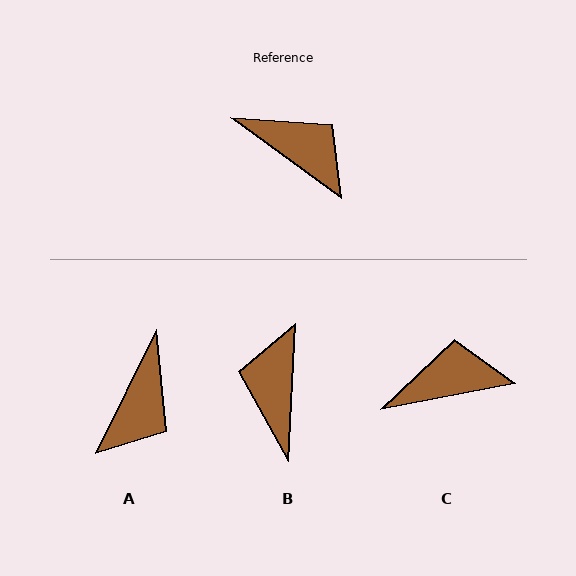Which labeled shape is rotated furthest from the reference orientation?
B, about 124 degrees away.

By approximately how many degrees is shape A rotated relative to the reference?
Approximately 80 degrees clockwise.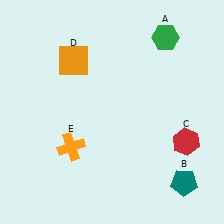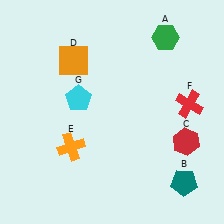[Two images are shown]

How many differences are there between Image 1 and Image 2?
There are 2 differences between the two images.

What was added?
A red cross (F), a cyan pentagon (G) were added in Image 2.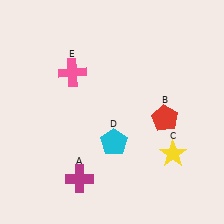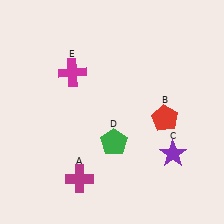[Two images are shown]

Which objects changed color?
C changed from yellow to purple. D changed from cyan to green. E changed from pink to magenta.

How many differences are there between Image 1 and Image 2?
There are 3 differences between the two images.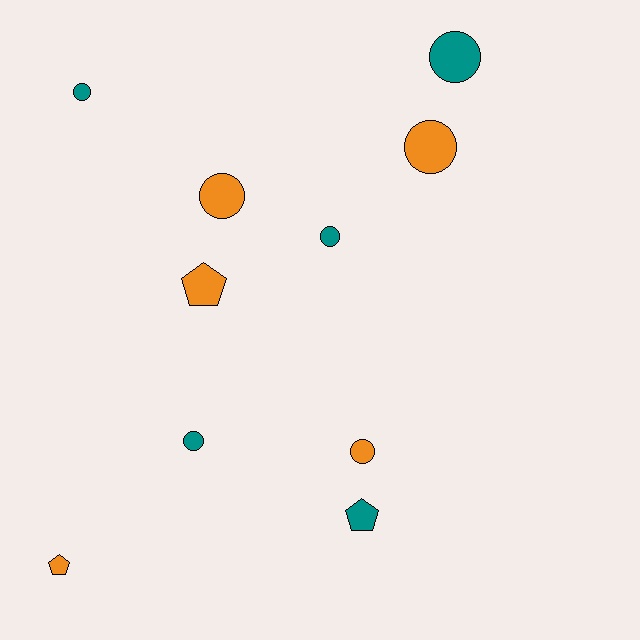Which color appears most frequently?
Teal, with 5 objects.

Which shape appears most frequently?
Circle, with 7 objects.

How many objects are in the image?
There are 10 objects.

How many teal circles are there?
There are 4 teal circles.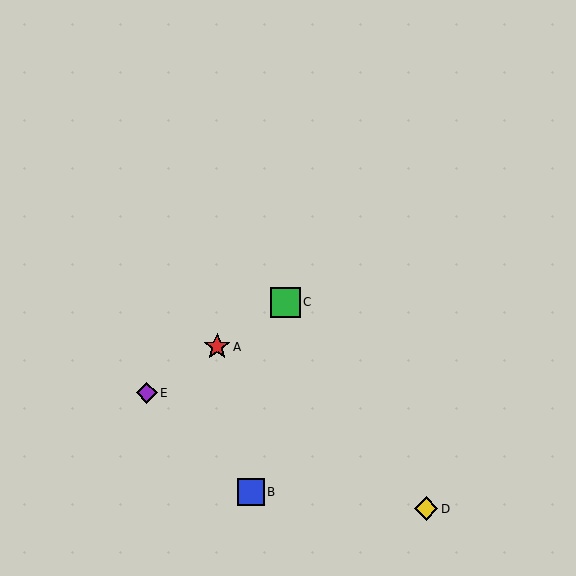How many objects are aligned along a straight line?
3 objects (A, C, E) are aligned along a straight line.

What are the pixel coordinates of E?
Object E is at (147, 393).